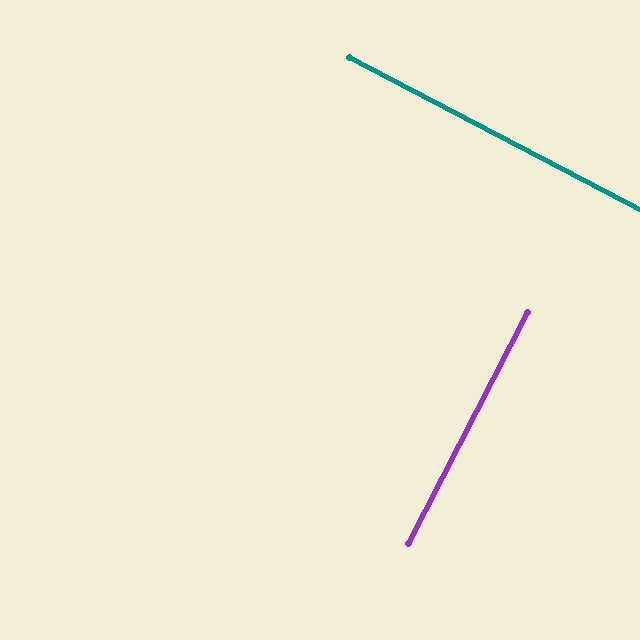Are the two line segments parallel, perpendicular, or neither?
Perpendicular — they meet at approximately 89°.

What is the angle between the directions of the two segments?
Approximately 89 degrees.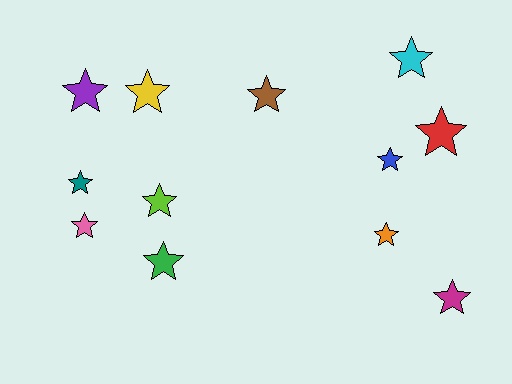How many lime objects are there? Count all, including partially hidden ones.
There is 1 lime object.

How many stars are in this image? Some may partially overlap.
There are 12 stars.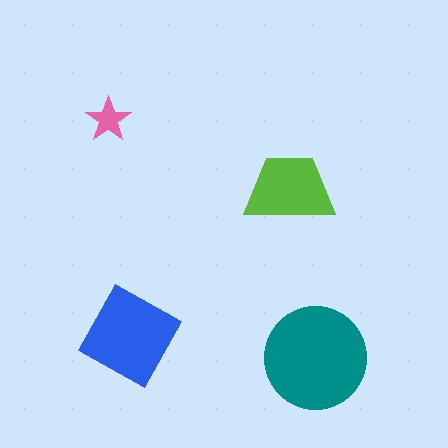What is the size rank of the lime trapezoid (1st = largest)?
3rd.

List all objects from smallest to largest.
The pink star, the lime trapezoid, the blue diamond, the teal circle.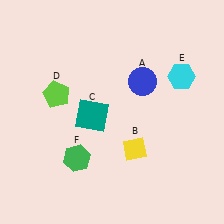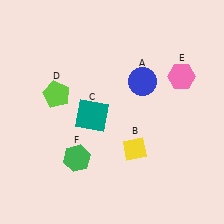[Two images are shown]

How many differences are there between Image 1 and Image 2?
There is 1 difference between the two images.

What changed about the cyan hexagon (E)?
In Image 1, E is cyan. In Image 2, it changed to pink.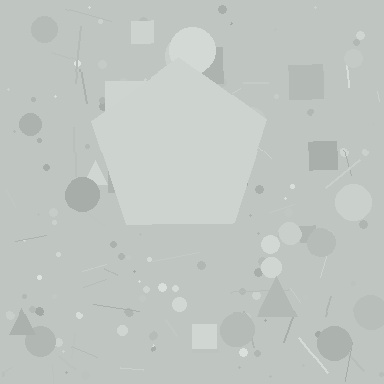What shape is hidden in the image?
A pentagon is hidden in the image.